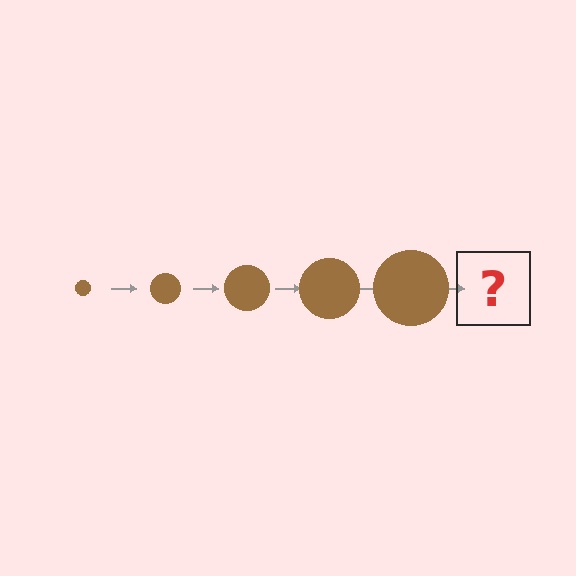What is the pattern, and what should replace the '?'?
The pattern is that the circle gets progressively larger each step. The '?' should be a brown circle, larger than the previous one.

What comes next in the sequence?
The next element should be a brown circle, larger than the previous one.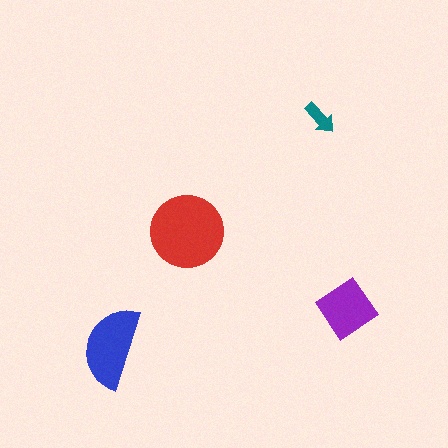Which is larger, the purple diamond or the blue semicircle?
The blue semicircle.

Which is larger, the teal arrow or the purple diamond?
The purple diamond.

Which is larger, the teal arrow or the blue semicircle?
The blue semicircle.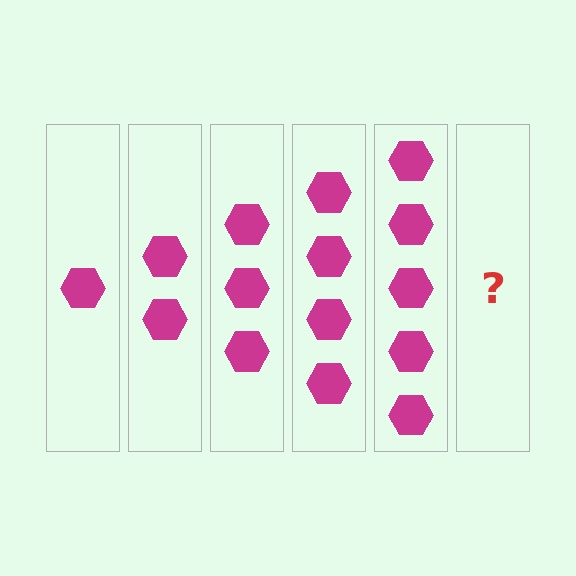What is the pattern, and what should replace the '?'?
The pattern is that each step adds one more hexagon. The '?' should be 6 hexagons.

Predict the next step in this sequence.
The next step is 6 hexagons.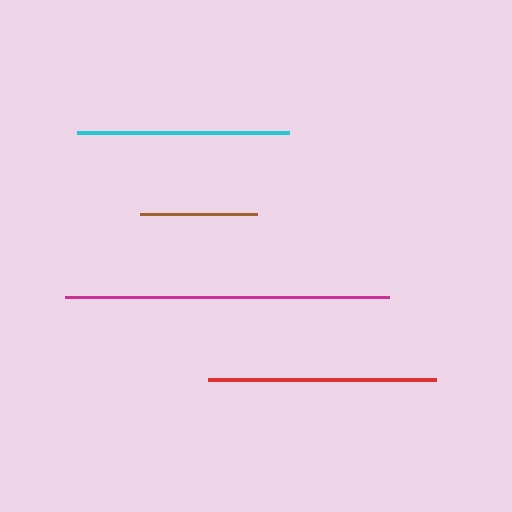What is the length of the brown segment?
The brown segment is approximately 118 pixels long.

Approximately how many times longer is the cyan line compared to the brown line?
The cyan line is approximately 1.8 times the length of the brown line.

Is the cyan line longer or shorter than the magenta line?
The magenta line is longer than the cyan line.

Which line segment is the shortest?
The brown line is the shortest at approximately 118 pixels.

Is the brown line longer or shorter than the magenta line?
The magenta line is longer than the brown line.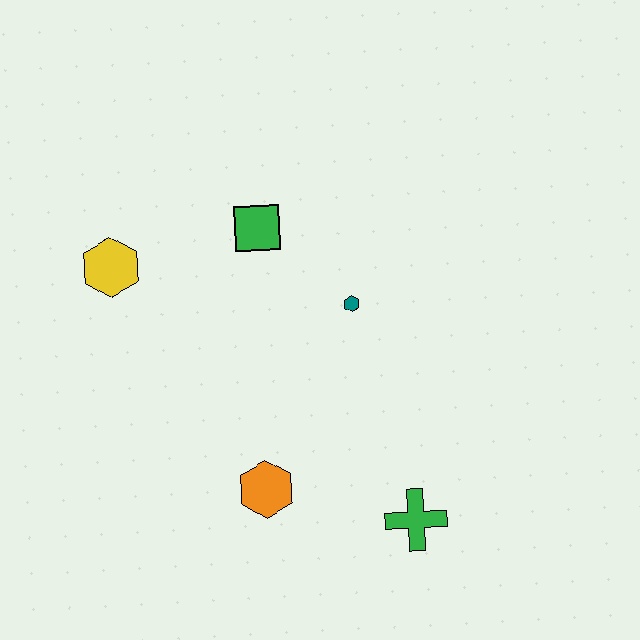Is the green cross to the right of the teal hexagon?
Yes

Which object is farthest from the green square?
The green cross is farthest from the green square.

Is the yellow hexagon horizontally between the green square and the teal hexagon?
No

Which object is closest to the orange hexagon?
The green cross is closest to the orange hexagon.